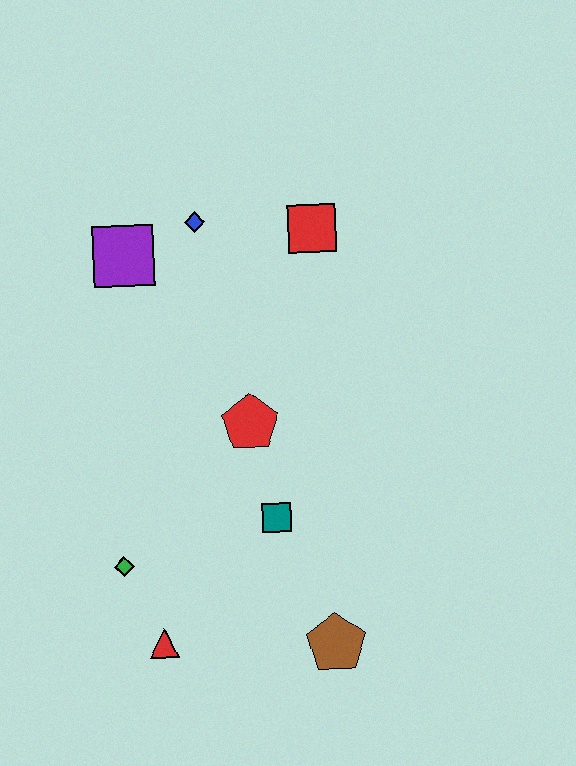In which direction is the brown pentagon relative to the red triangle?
The brown pentagon is to the right of the red triangle.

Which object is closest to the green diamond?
The red triangle is closest to the green diamond.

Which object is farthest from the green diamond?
The red square is farthest from the green diamond.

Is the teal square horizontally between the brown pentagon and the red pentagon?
Yes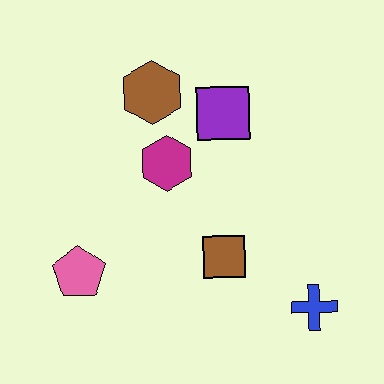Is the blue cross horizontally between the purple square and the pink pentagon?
No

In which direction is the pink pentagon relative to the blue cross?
The pink pentagon is to the left of the blue cross.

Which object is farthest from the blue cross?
The brown hexagon is farthest from the blue cross.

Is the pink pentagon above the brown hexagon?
No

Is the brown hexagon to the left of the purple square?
Yes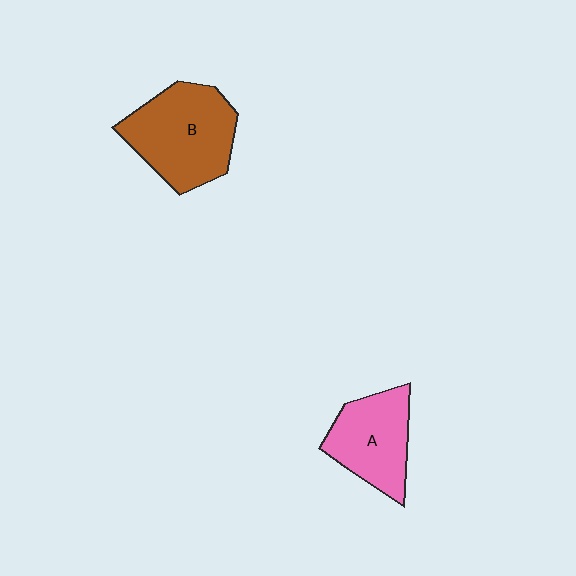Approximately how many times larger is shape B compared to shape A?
Approximately 1.3 times.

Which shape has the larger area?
Shape B (brown).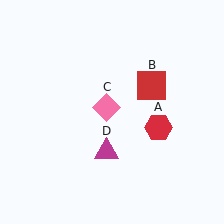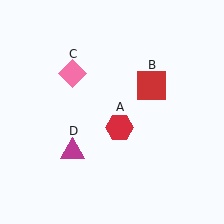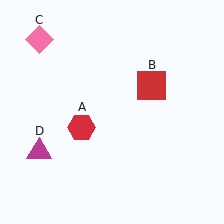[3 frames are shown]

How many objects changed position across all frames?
3 objects changed position: red hexagon (object A), pink diamond (object C), magenta triangle (object D).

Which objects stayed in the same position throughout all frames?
Red square (object B) remained stationary.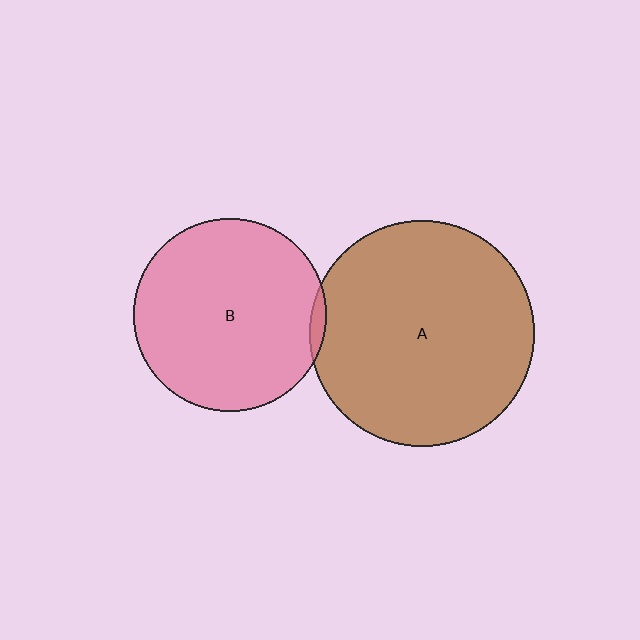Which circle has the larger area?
Circle A (brown).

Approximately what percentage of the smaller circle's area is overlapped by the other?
Approximately 5%.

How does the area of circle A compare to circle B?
Approximately 1.4 times.